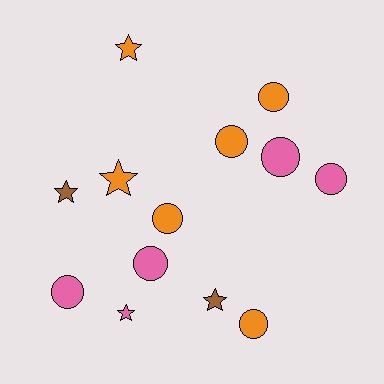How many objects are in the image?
There are 13 objects.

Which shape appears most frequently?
Circle, with 8 objects.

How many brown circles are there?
There are no brown circles.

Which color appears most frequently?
Orange, with 6 objects.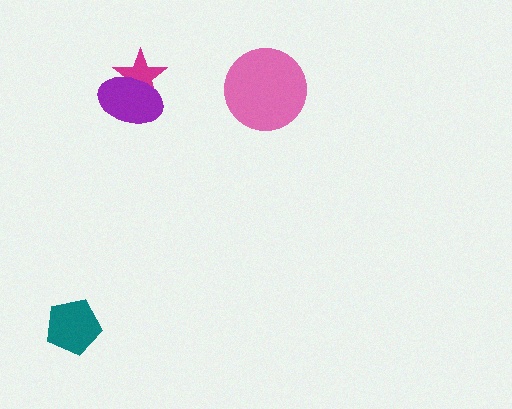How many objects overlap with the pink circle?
0 objects overlap with the pink circle.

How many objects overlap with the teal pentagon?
0 objects overlap with the teal pentagon.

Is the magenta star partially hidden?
Yes, it is partially covered by another shape.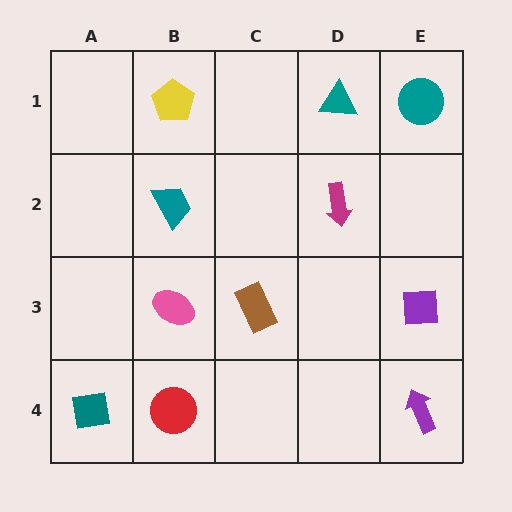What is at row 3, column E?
A purple square.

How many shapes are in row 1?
3 shapes.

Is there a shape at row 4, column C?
No, that cell is empty.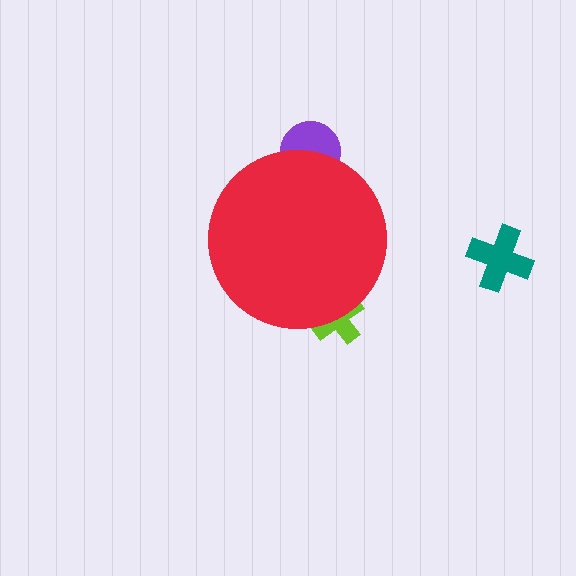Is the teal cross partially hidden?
No, the teal cross is fully visible.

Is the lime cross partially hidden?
Yes, the lime cross is partially hidden behind the red circle.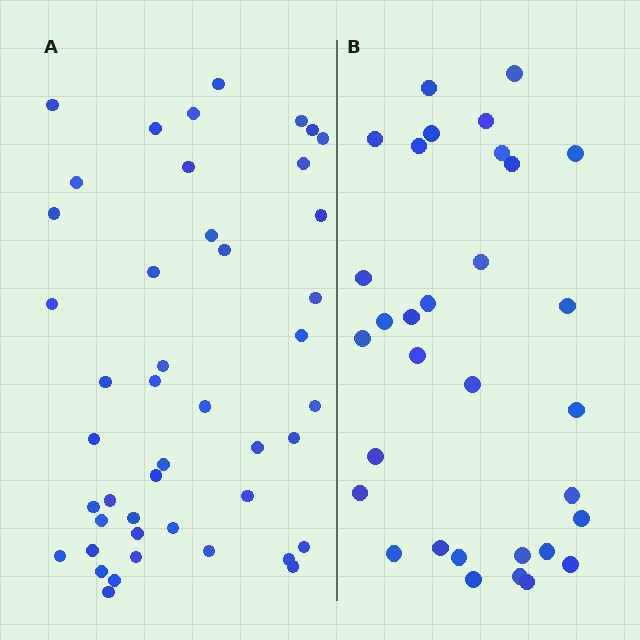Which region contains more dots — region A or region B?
Region A (the left region) has more dots.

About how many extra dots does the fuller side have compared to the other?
Region A has approximately 15 more dots than region B.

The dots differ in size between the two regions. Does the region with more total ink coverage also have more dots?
No. Region B has more total ink coverage because its dots are larger, but region A actually contains more individual dots. Total area can be misleading — the number of items is what matters here.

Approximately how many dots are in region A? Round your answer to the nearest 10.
About 40 dots. (The exact count is 45, which rounds to 40.)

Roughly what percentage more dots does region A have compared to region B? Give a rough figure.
About 40% more.